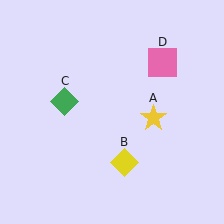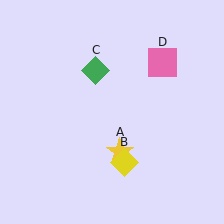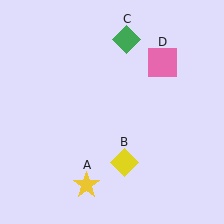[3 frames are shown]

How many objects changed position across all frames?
2 objects changed position: yellow star (object A), green diamond (object C).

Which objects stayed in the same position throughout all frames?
Yellow diamond (object B) and pink square (object D) remained stationary.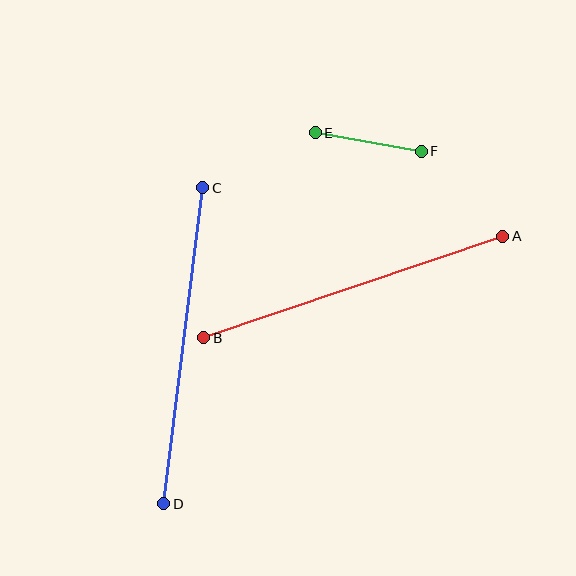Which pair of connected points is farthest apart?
Points C and D are farthest apart.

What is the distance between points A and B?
The distance is approximately 316 pixels.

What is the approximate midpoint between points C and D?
The midpoint is at approximately (183, 346) pixels.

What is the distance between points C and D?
The distance is approximately 319 pixels.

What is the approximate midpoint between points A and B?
The midpoint is at approximately (353, 287) pixels.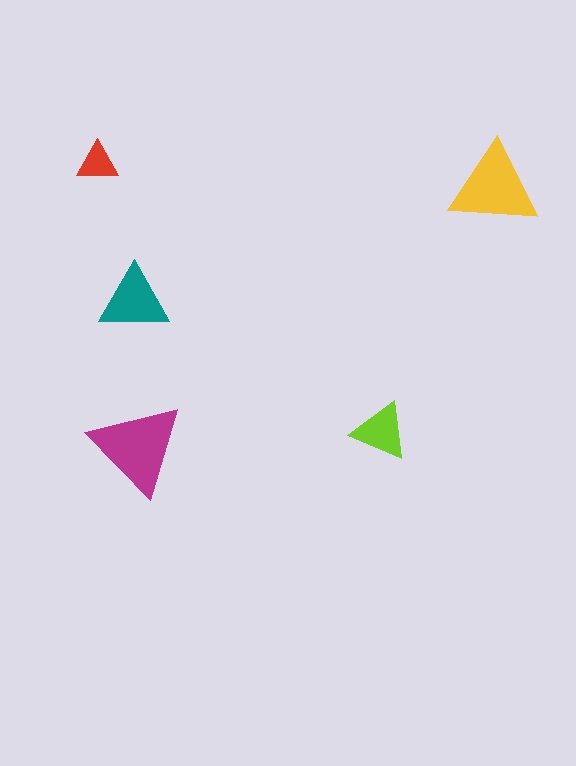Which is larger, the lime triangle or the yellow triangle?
The yellow one.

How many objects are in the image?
There are 5 objects in the image.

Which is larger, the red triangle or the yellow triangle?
The yellow one.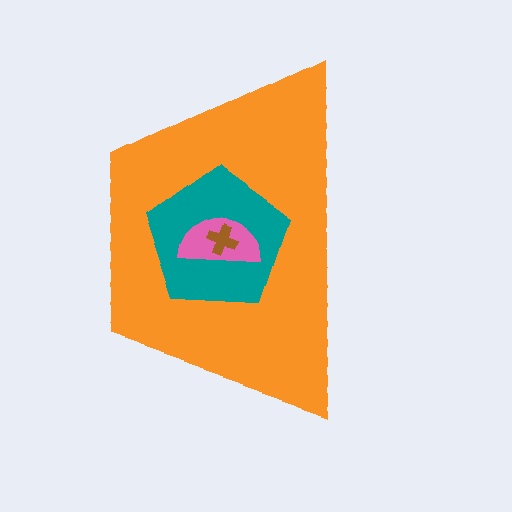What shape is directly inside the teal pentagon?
The pink semicircle.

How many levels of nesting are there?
4.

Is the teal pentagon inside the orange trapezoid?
Yes.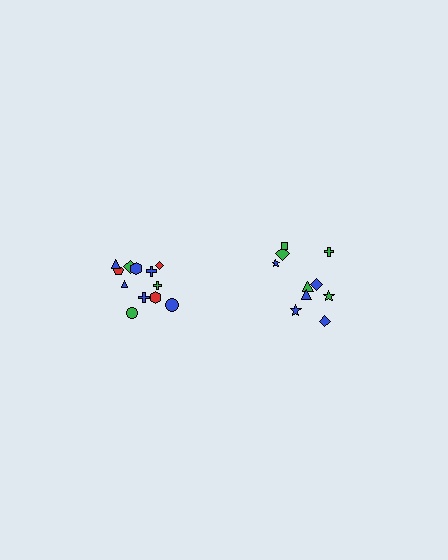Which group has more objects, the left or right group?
The left group.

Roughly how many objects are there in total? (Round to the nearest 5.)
Roughly 20 objects in total.